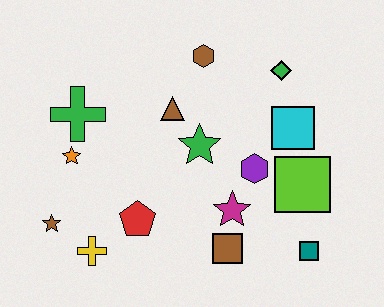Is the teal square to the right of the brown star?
Yes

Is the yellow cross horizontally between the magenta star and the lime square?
No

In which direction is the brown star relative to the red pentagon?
The brown star is to the left of the red pentagon.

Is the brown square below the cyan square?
Yes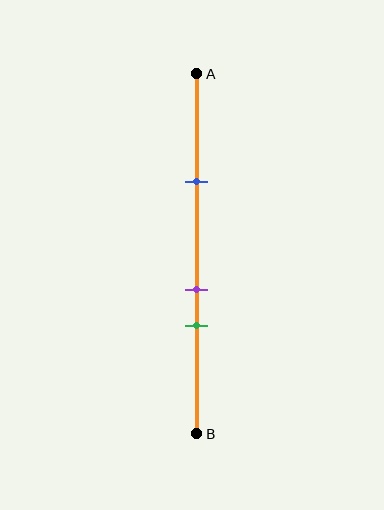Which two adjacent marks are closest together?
The purple and green marks are the closest adjacent pair.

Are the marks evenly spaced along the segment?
No, the marks are not evenly spaced.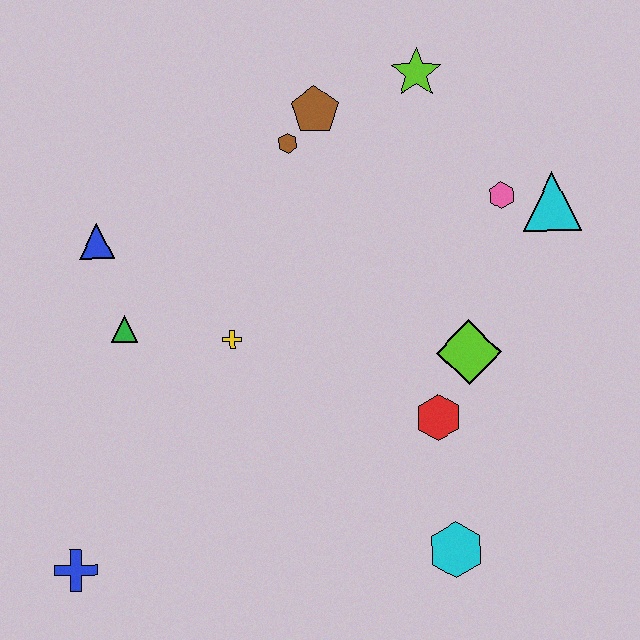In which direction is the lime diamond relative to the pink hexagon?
The lime diamond is below the pink hexagon.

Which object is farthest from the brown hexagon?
The blue cross is farthest from the brown hexagon.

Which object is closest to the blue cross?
The green triangle is closest to the blue cross.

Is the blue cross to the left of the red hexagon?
Yes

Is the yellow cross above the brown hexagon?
No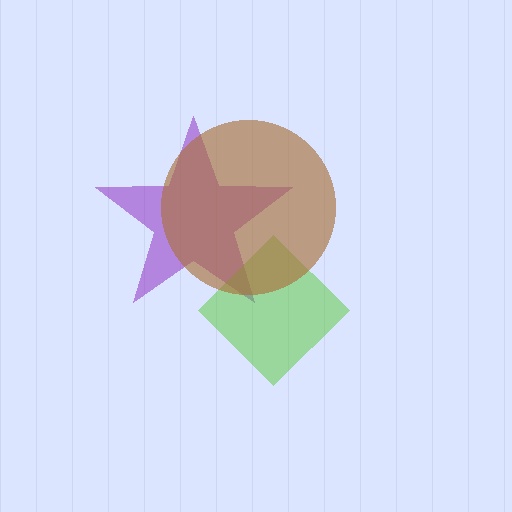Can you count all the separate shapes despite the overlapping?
Yes, there are 3 separate shapes.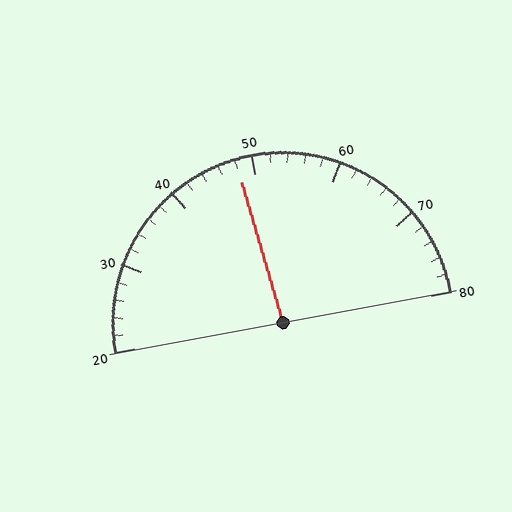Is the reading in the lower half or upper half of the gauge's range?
The reading is in the lower half of the range (20 to 80).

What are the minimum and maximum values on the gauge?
The gauge ranges from 20 to 80.